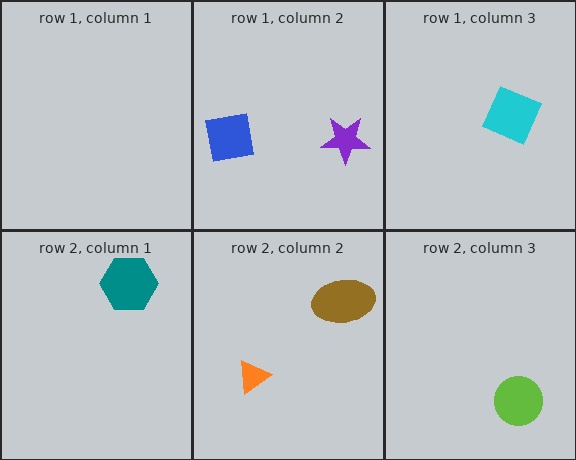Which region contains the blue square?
The row 1, column 2 region.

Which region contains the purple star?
The row 1, column 2 region.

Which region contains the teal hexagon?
The row 2, column 1 region.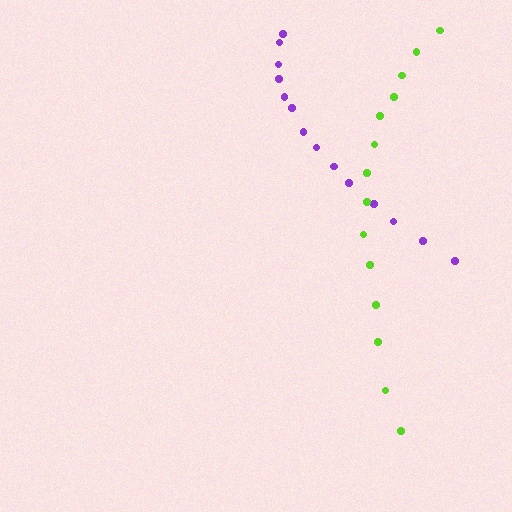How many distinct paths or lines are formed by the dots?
There are 2 distinct paths.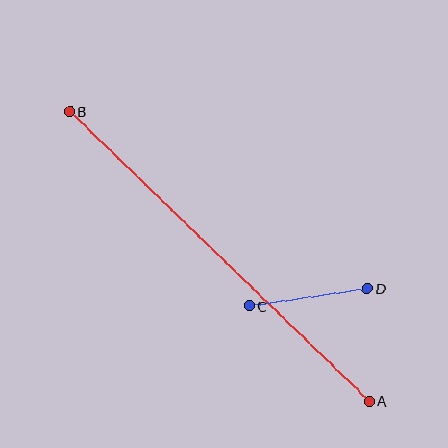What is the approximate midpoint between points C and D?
The midpoint is at approximately (308, 297) pixels.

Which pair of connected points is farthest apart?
Points A and B are farthest apart.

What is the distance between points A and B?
The distance is approximately 417 pixels.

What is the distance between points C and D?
The distance is approximately 119 pixels.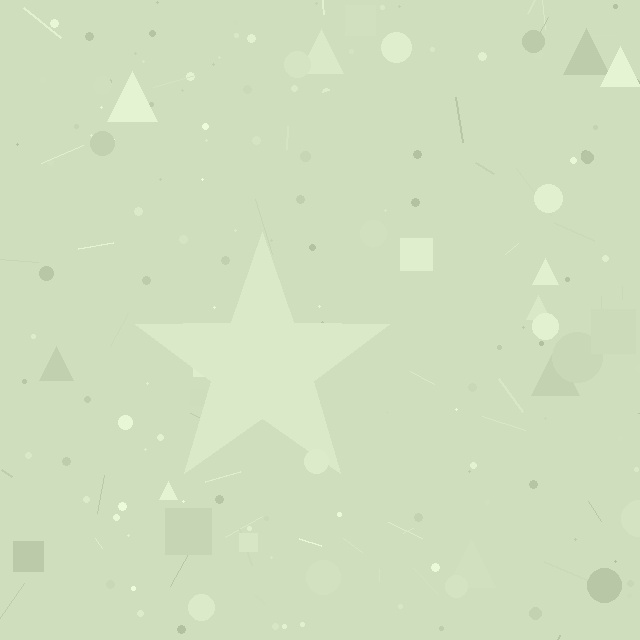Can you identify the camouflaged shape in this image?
The camouflaged shape is a star.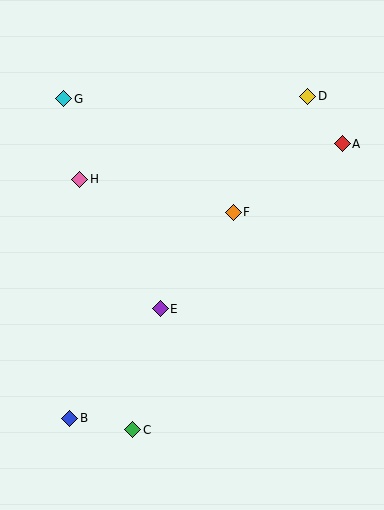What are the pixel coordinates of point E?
Point E is at (160, 309).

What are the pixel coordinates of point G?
Point G is at (64, 99).